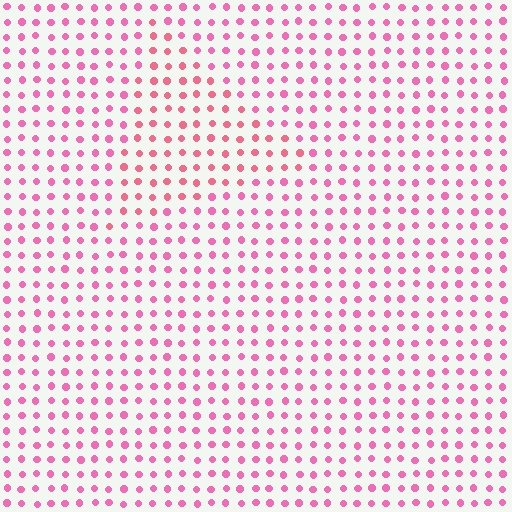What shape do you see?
I see a triangle.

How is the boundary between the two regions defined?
The boundary is defined purely by a slight shift in hue (about 19 degrees). Spacing, size, and orientation are identical on both sides.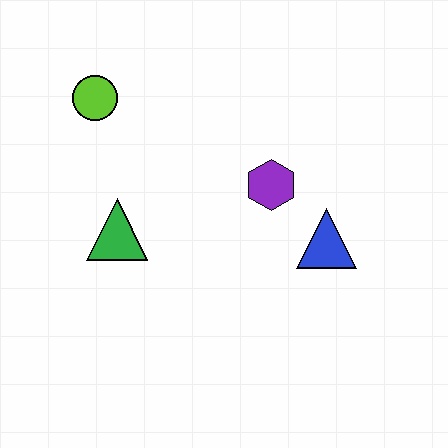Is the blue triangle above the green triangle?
No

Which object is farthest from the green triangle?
The blue triangle is farthest from the green triangle.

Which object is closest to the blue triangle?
The purple hexagon is closest to the blue triangle.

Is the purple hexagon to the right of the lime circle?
Yes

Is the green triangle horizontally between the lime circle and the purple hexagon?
Yes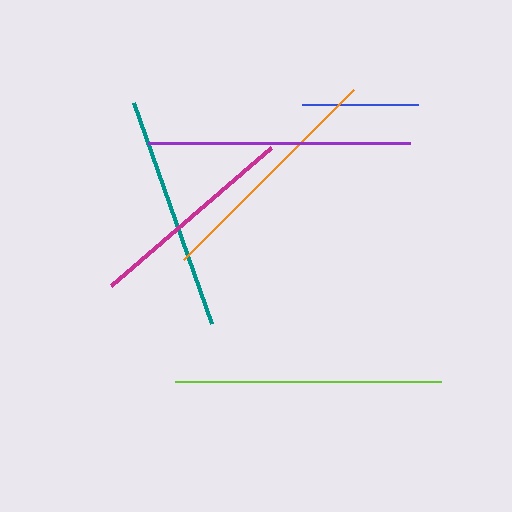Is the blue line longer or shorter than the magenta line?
The magenta line is longer than the blue line.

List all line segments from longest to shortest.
From longest to shortest: lime, purple, orange, teal, magenta, blue.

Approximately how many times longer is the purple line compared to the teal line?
The purple line is approximately 1.1 times the length of the teal line.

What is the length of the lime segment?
The lime segment is approximately 267 pixels long.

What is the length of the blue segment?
The blue segment is approximately 116 pixels long.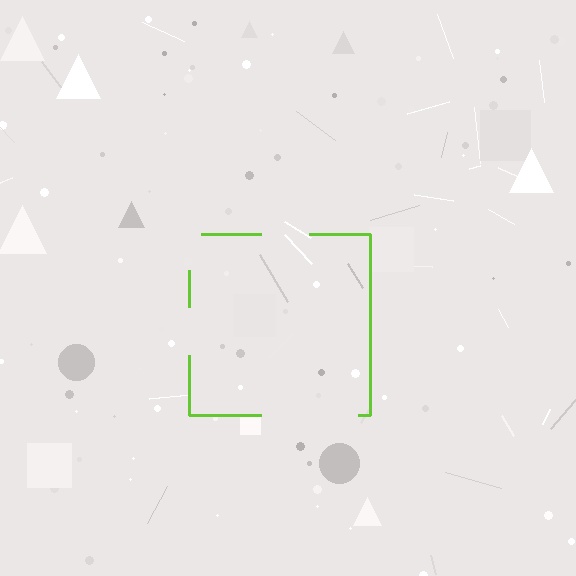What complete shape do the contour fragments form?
The contour fragments form a square.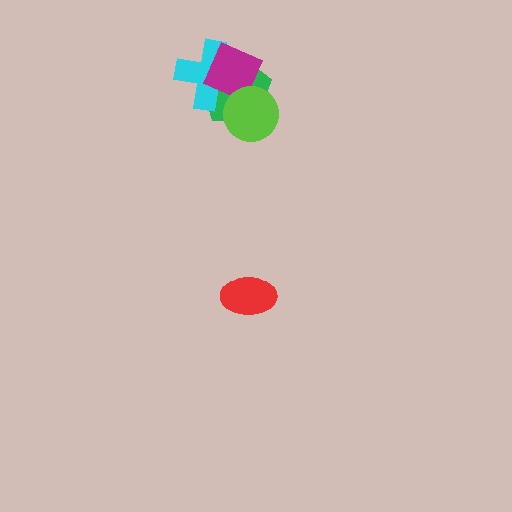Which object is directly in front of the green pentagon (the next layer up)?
The cyan cross is directly in front of the green pentagon.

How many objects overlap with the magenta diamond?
3 objects overlap with the magenta diamond.